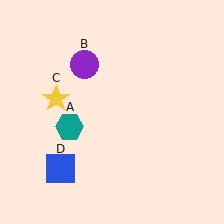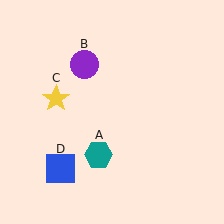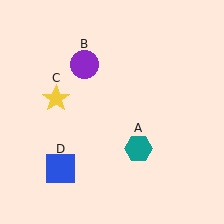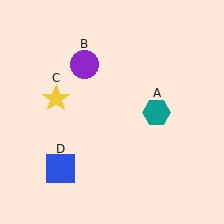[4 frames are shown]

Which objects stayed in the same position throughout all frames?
Purple circle (object B) and yellow star (object C) and blue square (object D) remained stationary.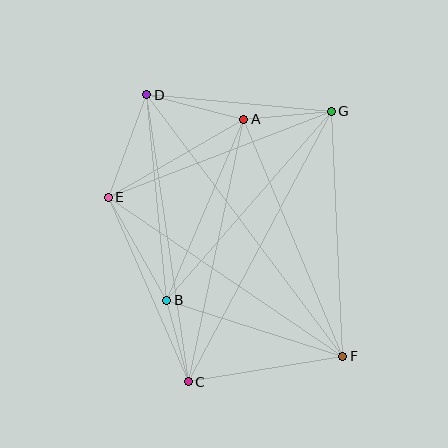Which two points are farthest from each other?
Points D and F are farthest from each other.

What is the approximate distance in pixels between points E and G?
The distance between E and G is approximately 239 pixels.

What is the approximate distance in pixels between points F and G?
The distance between F and G is approximately 245 pixels.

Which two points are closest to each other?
Points B and C are closest to each other.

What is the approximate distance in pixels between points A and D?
The distance between A and D is approximately 100 pixels.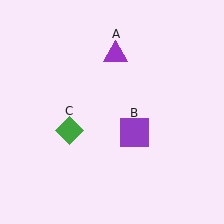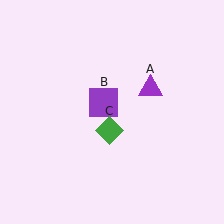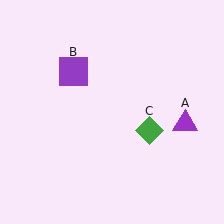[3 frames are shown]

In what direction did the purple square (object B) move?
The purple square (object B) moved up and to the left.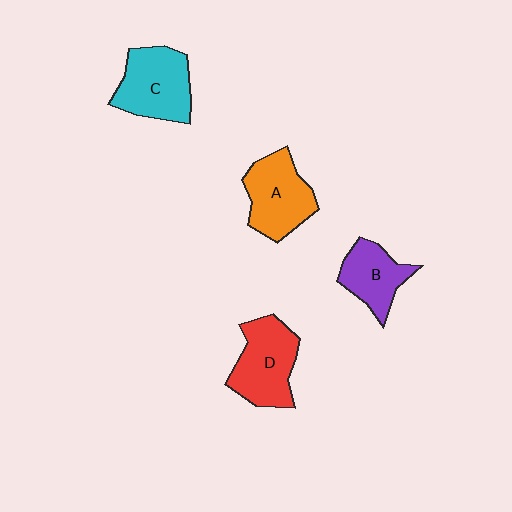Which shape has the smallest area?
Shape B (purple).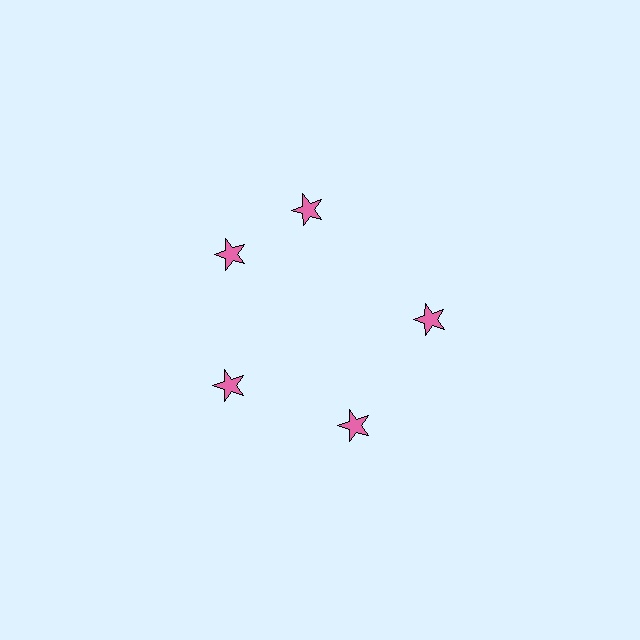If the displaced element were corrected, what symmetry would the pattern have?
It would have 5-fold rotational symmetry — the pattern would map onto itself every 72 degrees.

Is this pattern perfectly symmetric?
No. The 5 pink stars are arranged in a ring, but one element near the 1 o'clock position is rotated out of alignment along the ring, breaking the 5-fold rotational symmetry.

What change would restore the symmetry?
The symmetry would be restored by rotating it back into even spacing with its neighbors so that all 5 stars sit at equal angles and equal distance from the center.